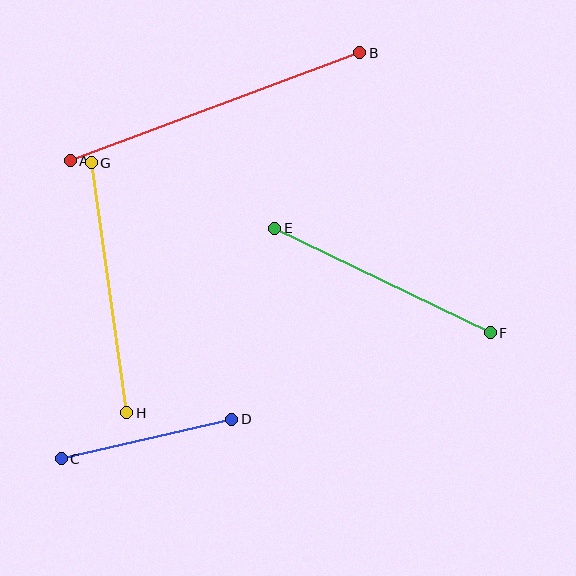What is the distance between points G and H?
The distance is approximately 253 pixels.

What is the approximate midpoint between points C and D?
The midpoint is at approximately (146, 439) pixels.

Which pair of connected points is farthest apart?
Points A and B are farthest apart.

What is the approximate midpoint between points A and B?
The midpoint is at approximately (215, 107) pixels.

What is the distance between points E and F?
The distance is approximately 240 pixels.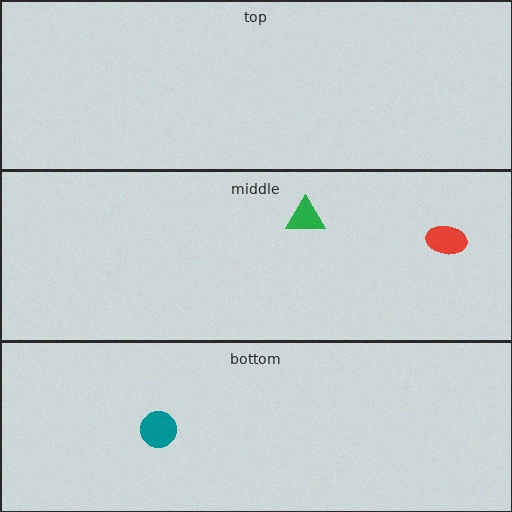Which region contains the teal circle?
The bottom region.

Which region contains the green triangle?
The middle region.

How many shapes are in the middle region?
2.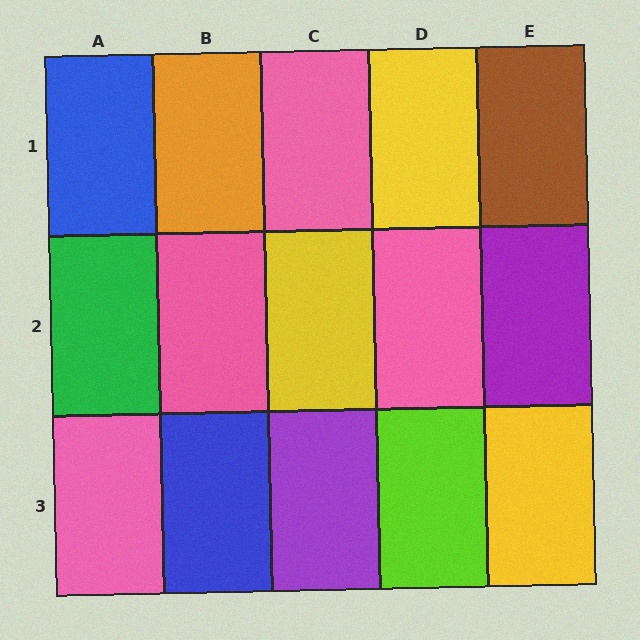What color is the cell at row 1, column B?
Orange.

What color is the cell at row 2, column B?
Pink.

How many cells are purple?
2 cells are purple.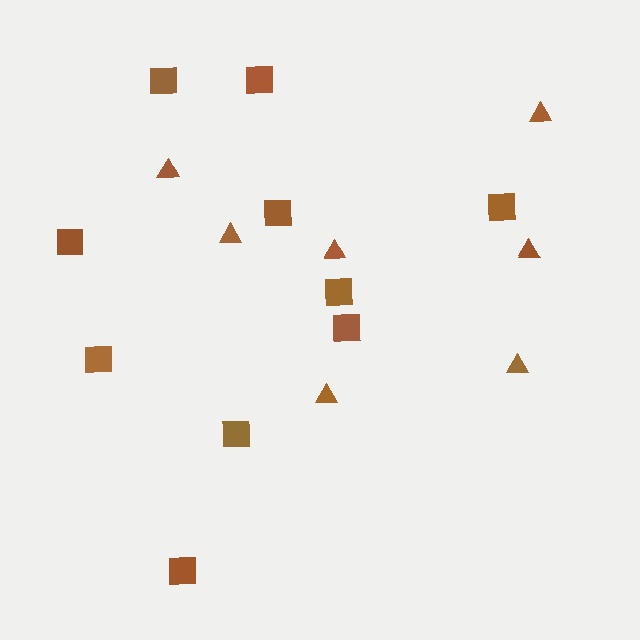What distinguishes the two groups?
There are 2 groups: one group of triangles (7) and one group of squares (10).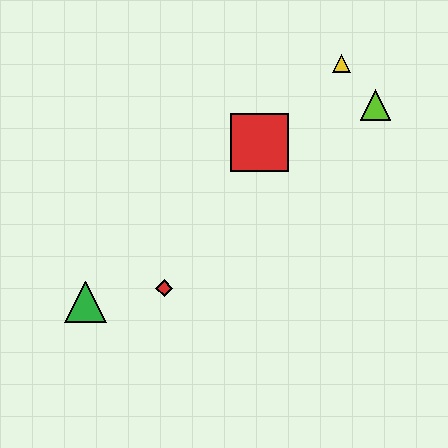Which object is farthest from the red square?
The green triangle is farthest from the red square.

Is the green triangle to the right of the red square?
No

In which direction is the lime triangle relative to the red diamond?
The lime triangle is to the right of the red diamond.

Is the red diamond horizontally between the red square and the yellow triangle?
No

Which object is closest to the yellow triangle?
The lime triangle is closest to the yellow triangle.